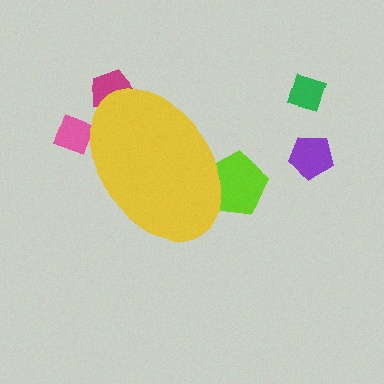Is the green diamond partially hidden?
No, the green diamond is fully visible.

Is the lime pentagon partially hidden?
Yes, the lime pentagon is partially hidden behind the yellow ellipse.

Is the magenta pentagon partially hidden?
Yes, the magenta pentagon is partially hidden behind the yellow ellipse.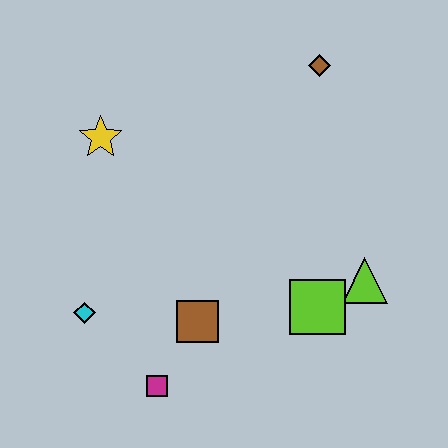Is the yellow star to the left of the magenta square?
Yes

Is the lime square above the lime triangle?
No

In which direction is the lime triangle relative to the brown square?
The lime triangle is to the right of the brown square.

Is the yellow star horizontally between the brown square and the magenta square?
No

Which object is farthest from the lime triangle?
The yellow star is farthest from the lime triangle.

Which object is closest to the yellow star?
The cyan diamond is closest to the yellow star.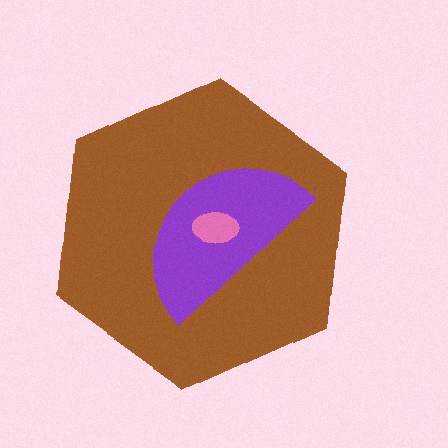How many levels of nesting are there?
3.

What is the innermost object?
The pink ellipse.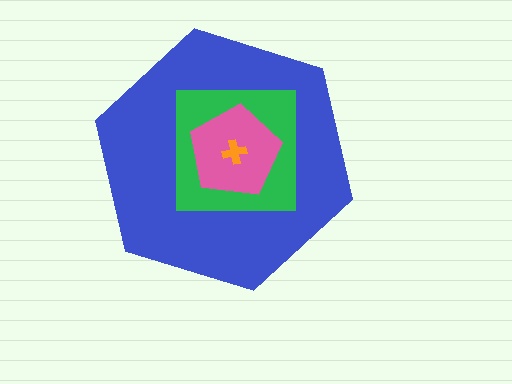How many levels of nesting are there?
4.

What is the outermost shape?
The blue hexagon.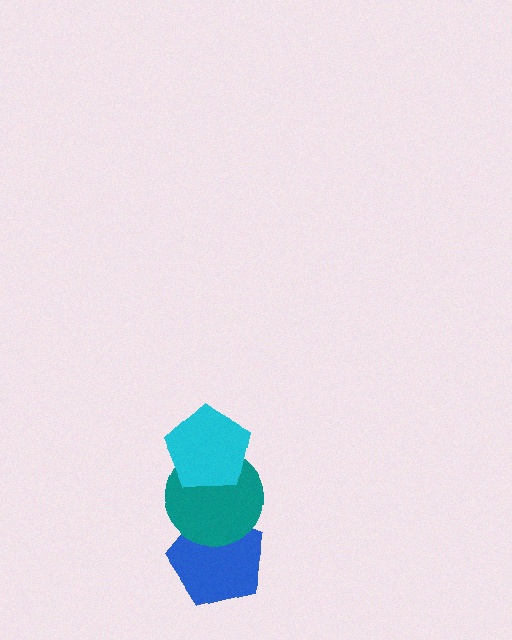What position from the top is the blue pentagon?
The blue pentagon is 3rd from the top.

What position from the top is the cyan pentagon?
The cyan pentagon is 1st from the top.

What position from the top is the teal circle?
The teal circle is 2nd from the top.